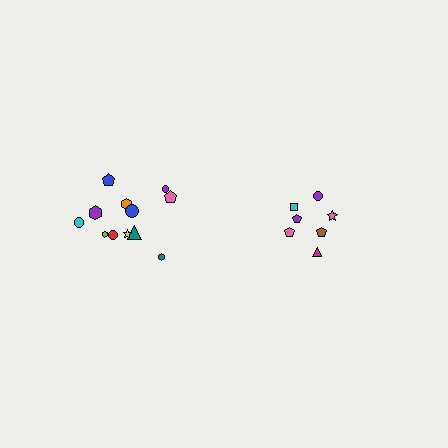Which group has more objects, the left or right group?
The left group.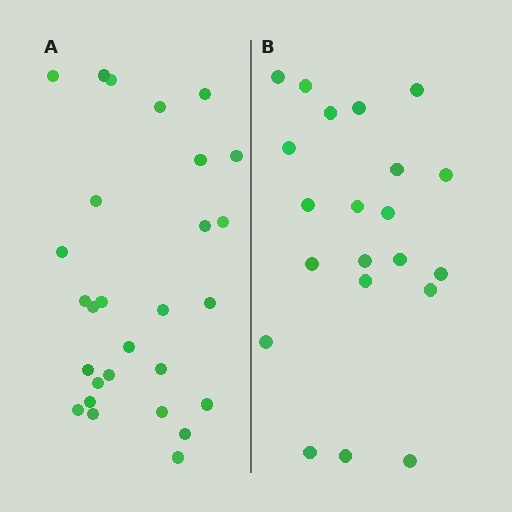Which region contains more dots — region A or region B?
Region A (the left region) has more dots.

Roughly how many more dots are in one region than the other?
Region A has roughly 8 or so more dots than region B.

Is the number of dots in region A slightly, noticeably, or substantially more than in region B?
Region A has noticeably more, but not dramatically so. The ratio is roughly 1.3 to 1.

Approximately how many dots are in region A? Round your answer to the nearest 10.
About 30 dots. (The exact count is 28, which rounds to 30.)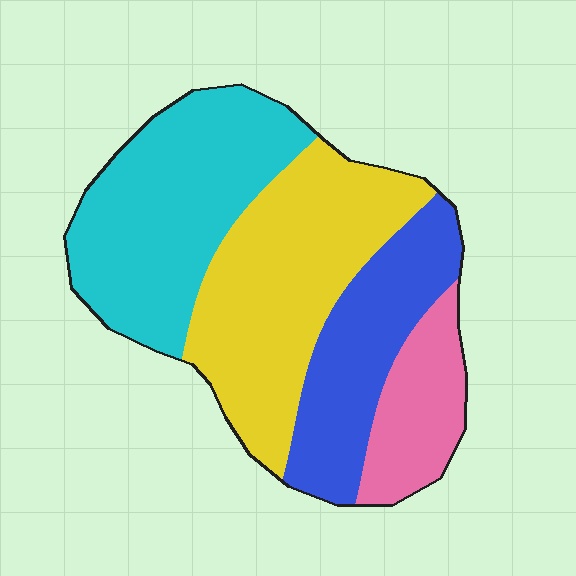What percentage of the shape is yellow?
Yellow takes up about one third (1/3) of the shape.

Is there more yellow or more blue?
Yellow.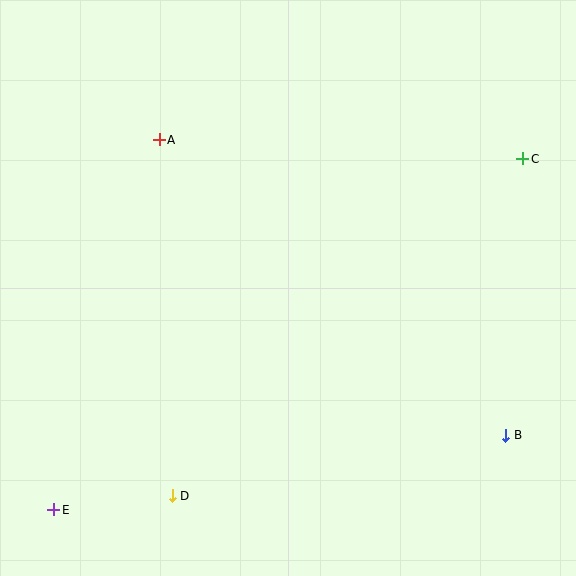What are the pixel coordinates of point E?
Point E is at (54, 510).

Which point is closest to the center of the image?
Point A at (159, 140) is closest to the center.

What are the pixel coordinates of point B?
Point B is at (506, 435).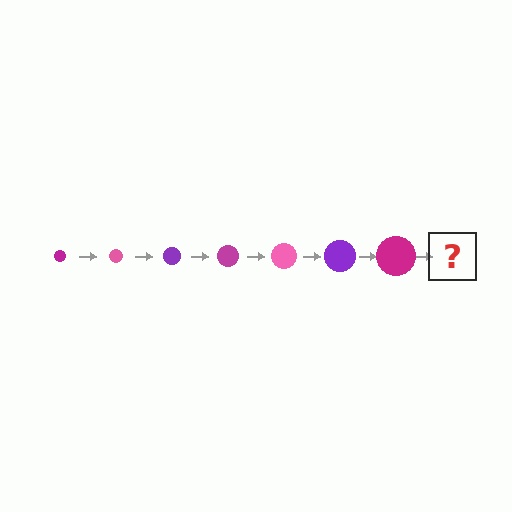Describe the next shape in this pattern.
It should be a pink circle, larger than the previous one.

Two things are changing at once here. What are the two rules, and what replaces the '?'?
The two rules are that the circle grows larger each step and the color cycles through magenta, pink, and purple. The '?' should be a pink circle, larger than the previous one.